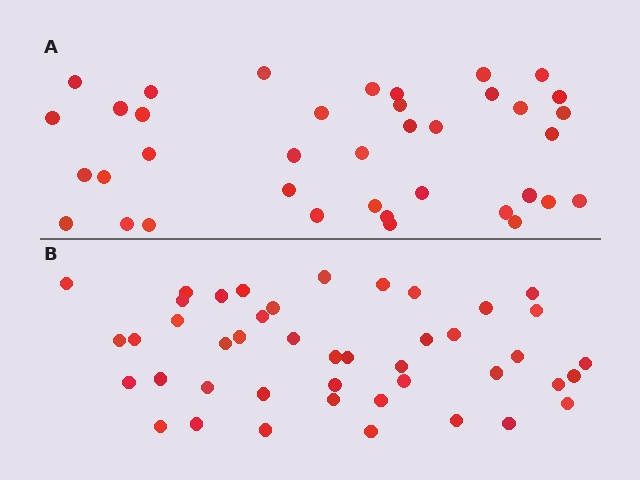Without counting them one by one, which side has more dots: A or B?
Region B (the bottom region) has more dots.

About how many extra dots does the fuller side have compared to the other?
Region B has about 6 more dots than region A.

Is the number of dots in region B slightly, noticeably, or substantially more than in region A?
Region B has only slightly more — the two regions are fairly close. The ratio is roughly 1.2 to 1.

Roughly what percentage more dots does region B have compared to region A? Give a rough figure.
About 15% more.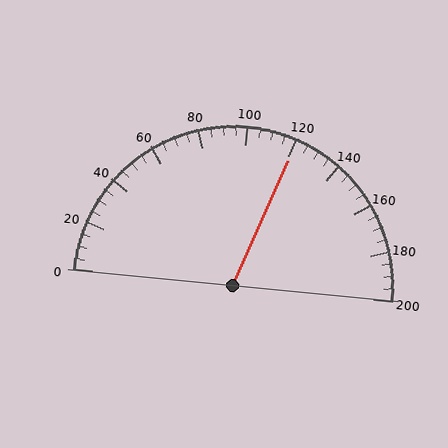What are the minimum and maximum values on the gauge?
The gauge ranges from 0 to 200.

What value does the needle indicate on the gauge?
The needle indicates approximately 120.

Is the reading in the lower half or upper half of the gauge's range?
The reading is in the upper half of the range (0 to 200).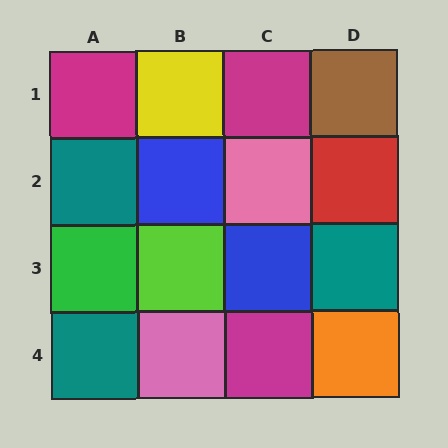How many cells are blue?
2 cells are blue.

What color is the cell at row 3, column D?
Teal.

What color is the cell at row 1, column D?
Brown.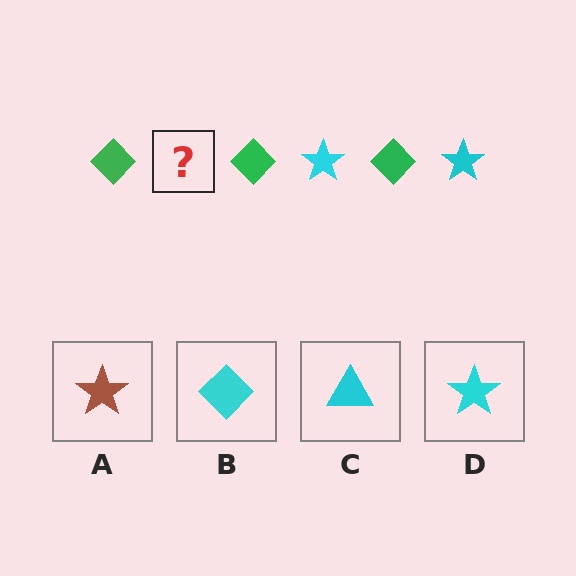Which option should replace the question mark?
Option D.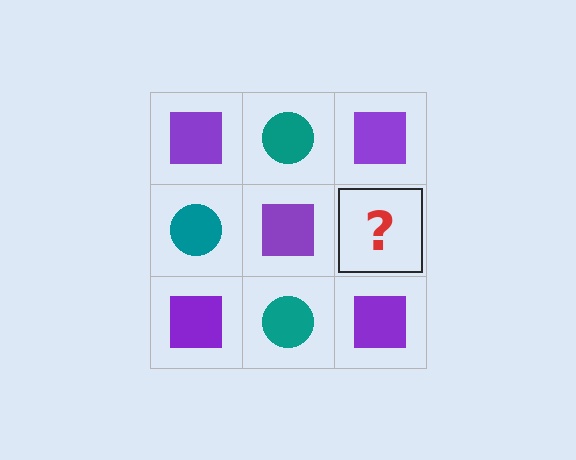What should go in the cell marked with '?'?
The missing cell should contain a teal circle.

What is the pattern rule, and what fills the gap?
The rule is that it alternates purple square and teal circle in a checkerboard pattern. The gap should be filled with a teal circle.